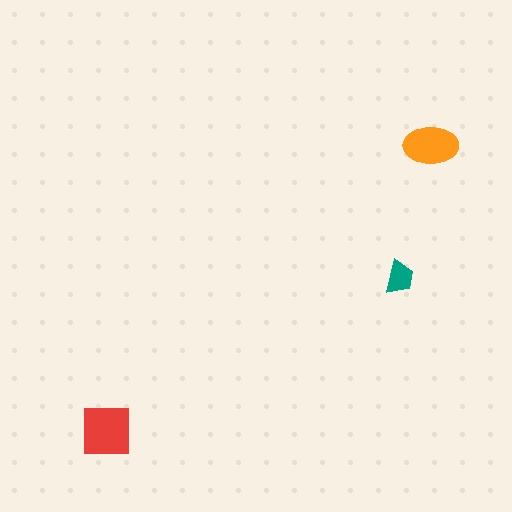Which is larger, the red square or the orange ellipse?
The red square.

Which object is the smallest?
The teal trapezoid.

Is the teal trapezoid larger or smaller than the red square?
Smaller.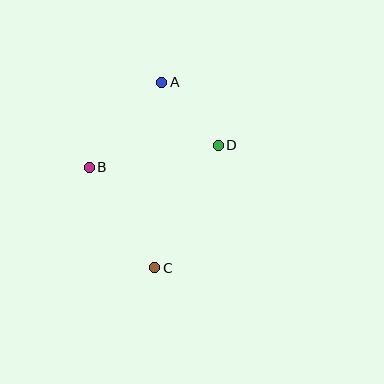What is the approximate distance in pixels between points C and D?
The distance between C and D is approximately 138 pixels.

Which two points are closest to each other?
Points A and D are closest to each other.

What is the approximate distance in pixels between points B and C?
The distance between B and C is approximately 120 pixels.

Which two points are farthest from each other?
Points A and C are farthest from each other.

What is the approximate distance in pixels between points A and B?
The distance between A and B is approximately 112 pixels.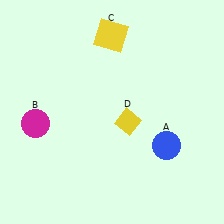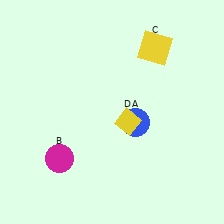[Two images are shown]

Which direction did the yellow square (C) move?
The yellow square (C) moved right.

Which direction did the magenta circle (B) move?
The magenta circle (B) moved down.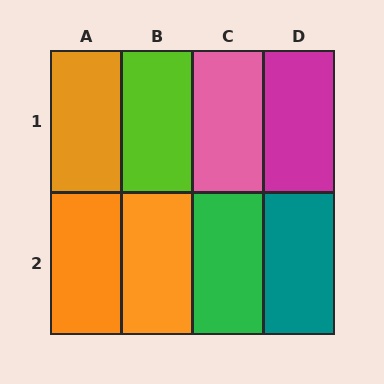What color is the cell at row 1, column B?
Lime.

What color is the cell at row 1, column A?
Orange.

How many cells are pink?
1 cell is pink.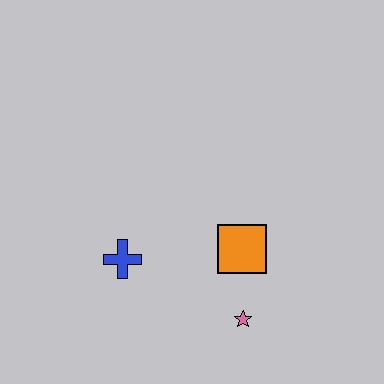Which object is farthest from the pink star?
The blue cross is farthest from the pink star.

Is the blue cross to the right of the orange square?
No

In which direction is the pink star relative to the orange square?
The pink star is below the orange square.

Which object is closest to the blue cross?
The orange square is closest to the blue cross.